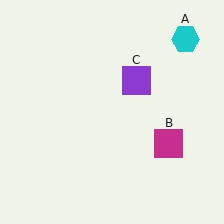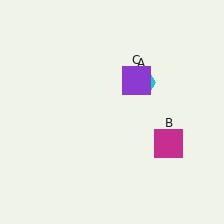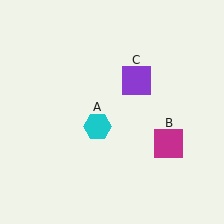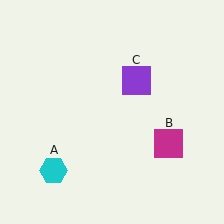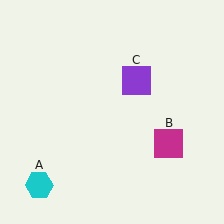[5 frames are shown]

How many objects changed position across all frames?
1 object changed position: cyan hexagon (object A).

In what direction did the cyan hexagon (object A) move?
The cyan hexagon (object A) moved down and to the left.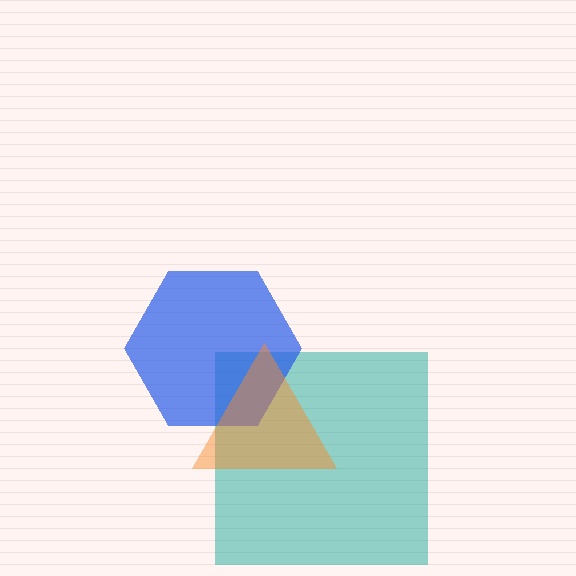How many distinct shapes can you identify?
There are 3 distinct shapes: a teal square, a blue hexagon, an orange triangle.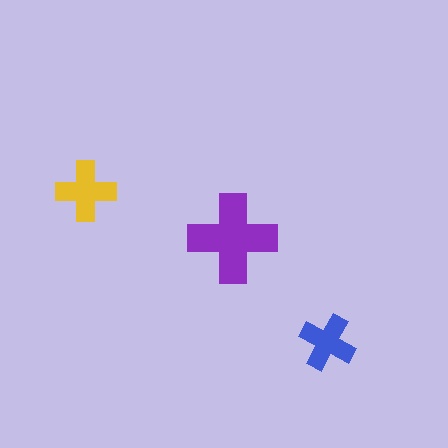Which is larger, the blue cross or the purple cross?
The purple one.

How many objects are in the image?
There are 3 objects in the image.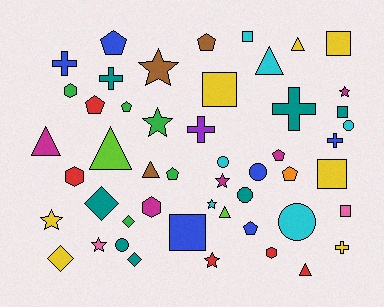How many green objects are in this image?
There are 5 green objects.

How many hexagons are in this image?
There are 4 hexagons.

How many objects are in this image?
There are 50 objects.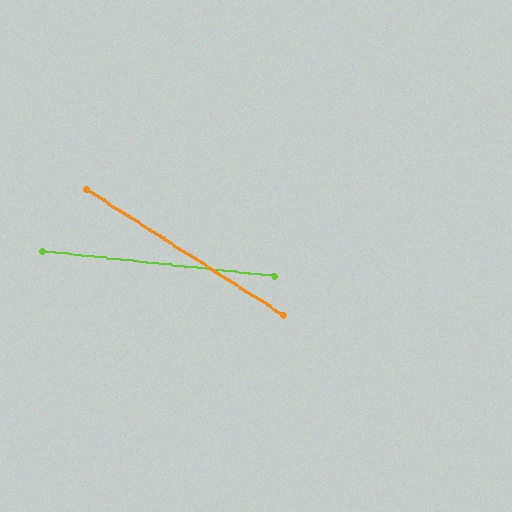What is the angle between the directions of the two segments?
Approximately 27 degrees.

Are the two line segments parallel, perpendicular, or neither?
Neither parallel nor perpendicular — they differ by about 27°.